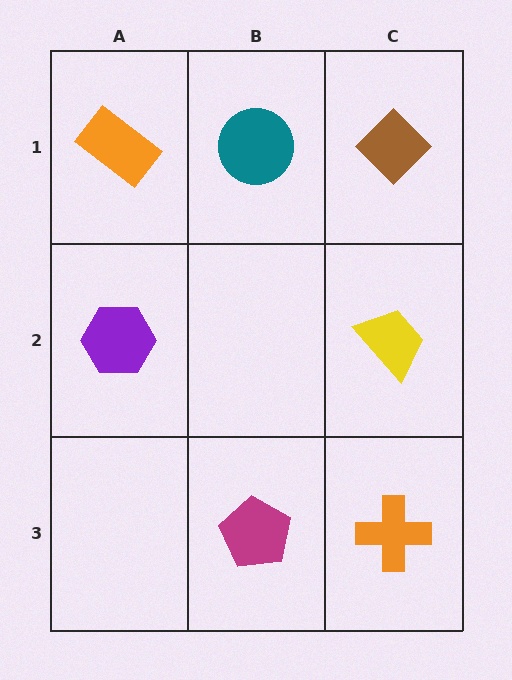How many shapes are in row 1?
3 shapes.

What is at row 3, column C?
An orange cross.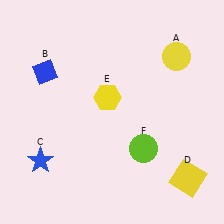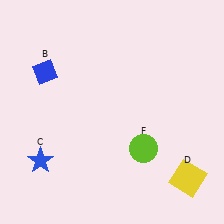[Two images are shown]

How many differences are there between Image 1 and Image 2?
There are 2 differences between the two images.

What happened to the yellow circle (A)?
The yellow circle (A) was removed in Image 2. It was in the top-right area of Image 1.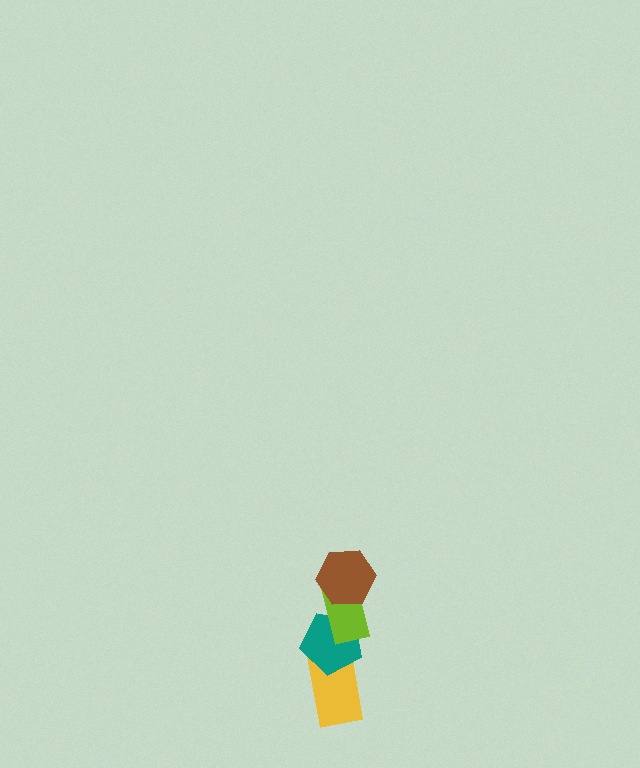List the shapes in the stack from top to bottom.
From top to bottom: the brown hexagon, the lime rectangle, the teal pentagon, the yellow rectangle.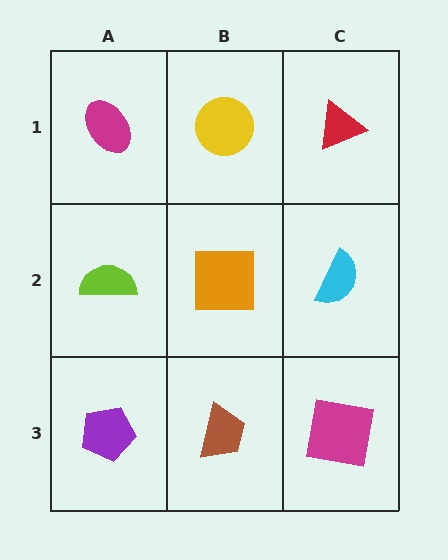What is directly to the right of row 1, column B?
A red triangle.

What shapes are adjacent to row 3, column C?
A cyan semicircle (row 2, column C), a brown trapezoid (row 3, column B).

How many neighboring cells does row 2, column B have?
4.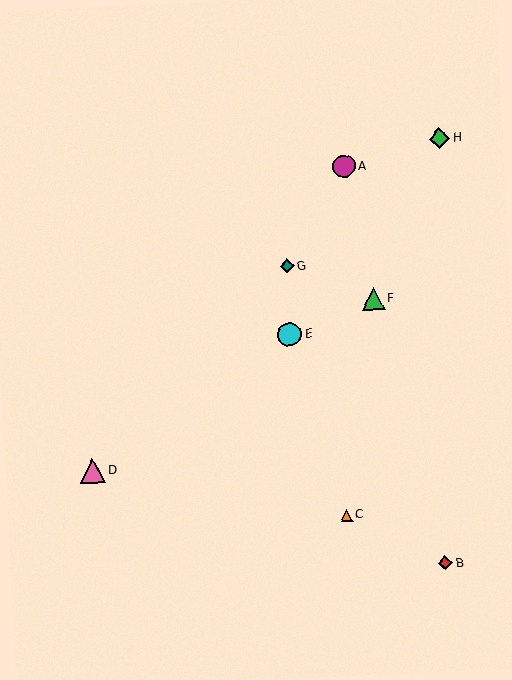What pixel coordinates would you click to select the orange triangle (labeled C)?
Click at (347, 515) to select the orange triangle C.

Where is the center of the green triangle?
The center of the green triangle is at (373, 299).